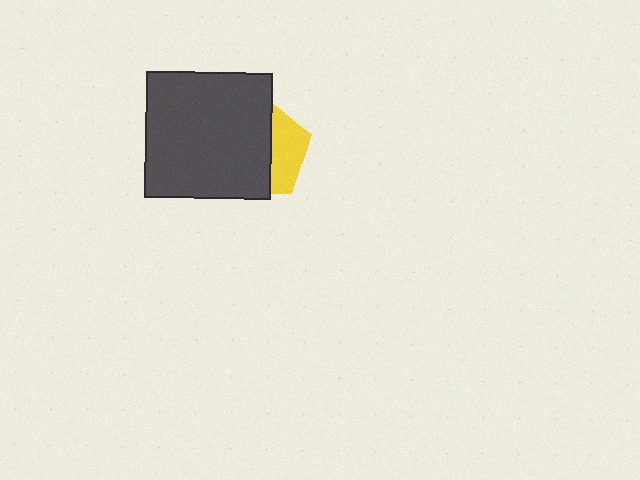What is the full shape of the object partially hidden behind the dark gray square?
The partially hidden object is a yellow pentagon.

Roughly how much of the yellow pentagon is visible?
A small part of it is visible (roughly 36%).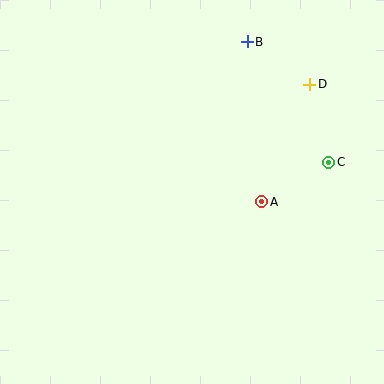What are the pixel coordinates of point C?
Point C is at (329, 162).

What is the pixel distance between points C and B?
The distance between C and B is 146 pixels.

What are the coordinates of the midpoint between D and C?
The midpoint between D and C is at (319, 123).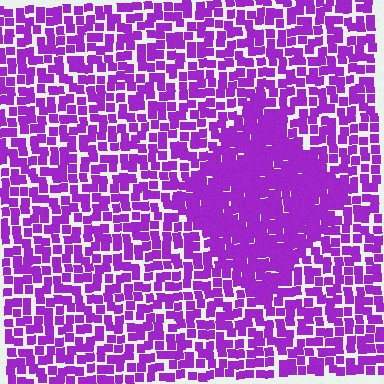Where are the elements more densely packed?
The elements are more densely packed inside the diamond boundary.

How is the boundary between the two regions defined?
The boundary is defined by a change in element density (approximately 1.8x ratio). All elements are the same color, size, and shape.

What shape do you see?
I see a diamond.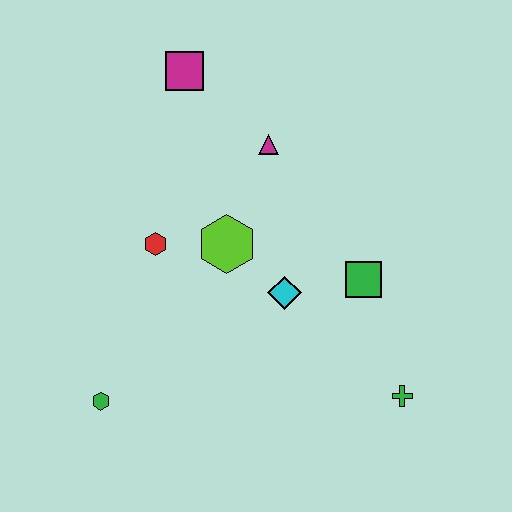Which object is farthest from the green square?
The green hexagon is farthest from the green square.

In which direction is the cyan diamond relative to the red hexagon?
The cyan diamond is to the right of the red hexagon.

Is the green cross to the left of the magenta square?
No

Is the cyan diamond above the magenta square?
No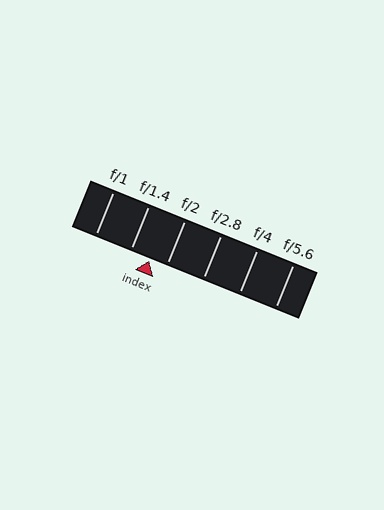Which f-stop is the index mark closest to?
The index mark is closest to f/2.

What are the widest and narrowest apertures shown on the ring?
The widest aperture shown is f/1 and the narrowest is f/5.6.